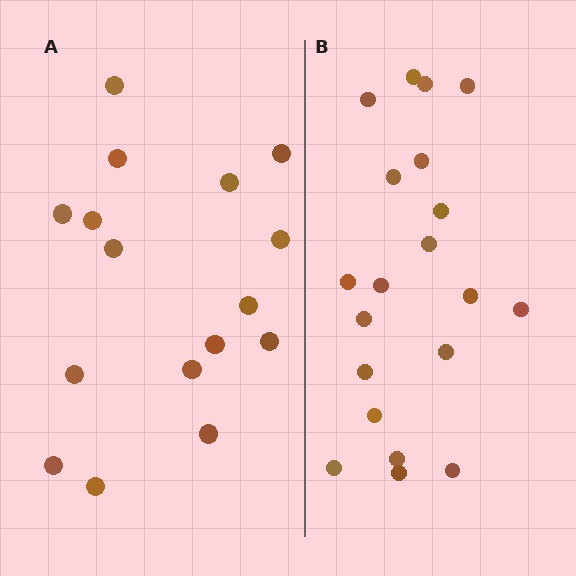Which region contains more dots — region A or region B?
Region B (the right region) has more dots.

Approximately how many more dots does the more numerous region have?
Region B has about 4 more dots than region A.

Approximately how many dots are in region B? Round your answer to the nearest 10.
About 20 dots.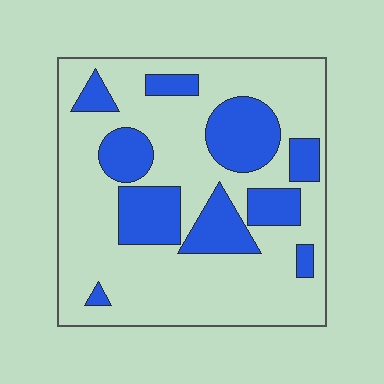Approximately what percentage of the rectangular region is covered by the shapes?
Approximately 30%.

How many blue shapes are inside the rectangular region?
10.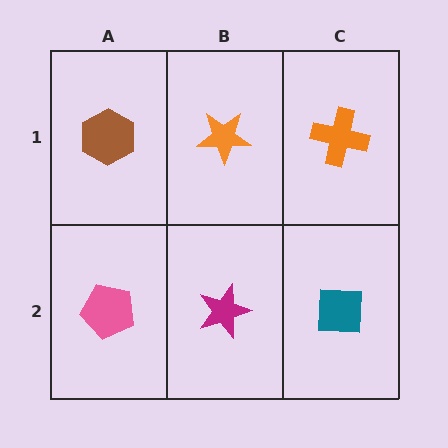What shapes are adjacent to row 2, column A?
A brown hexagon (row 1, column A), a magenta star (row 2, column B).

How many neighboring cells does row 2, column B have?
3.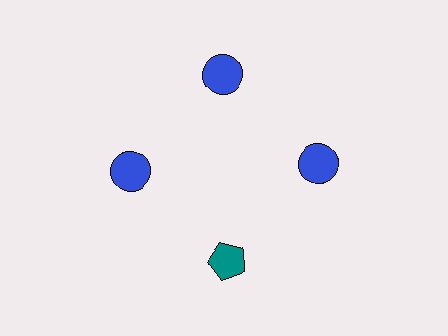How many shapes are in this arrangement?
There are 4 shapes arranged in a ring pattern.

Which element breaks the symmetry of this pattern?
The teal pentagon at roughly the 6 o'clock position breaks the symmetry. All other shapes are blue circles.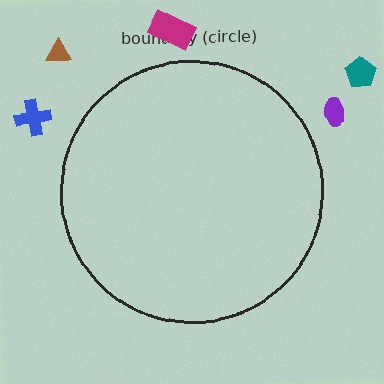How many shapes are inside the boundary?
0 inside, 5 outside.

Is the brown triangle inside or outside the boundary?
Outside.